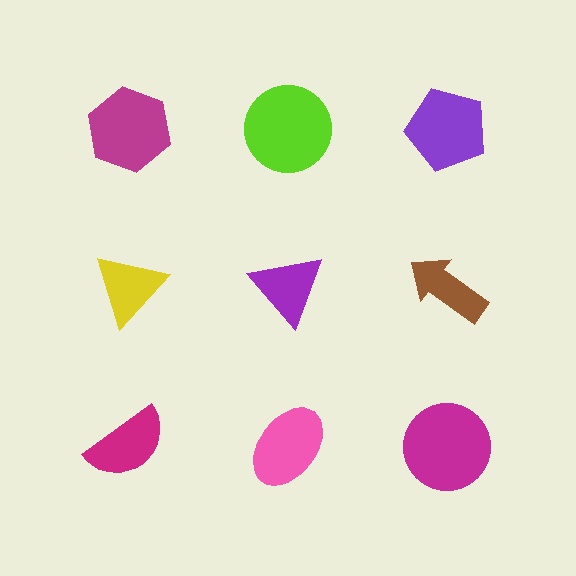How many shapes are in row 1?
3 shapes.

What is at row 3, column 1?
A magenta semicircle.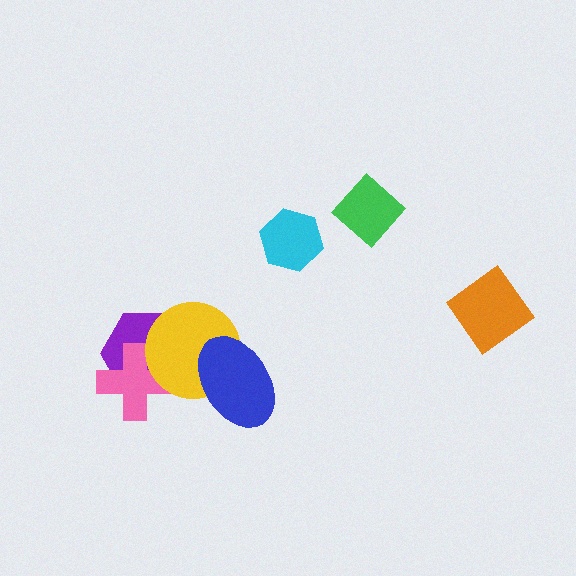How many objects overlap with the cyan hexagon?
0 objects overlap with the cyan hexagon.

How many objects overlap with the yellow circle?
3 objects overlap with the yellow circle.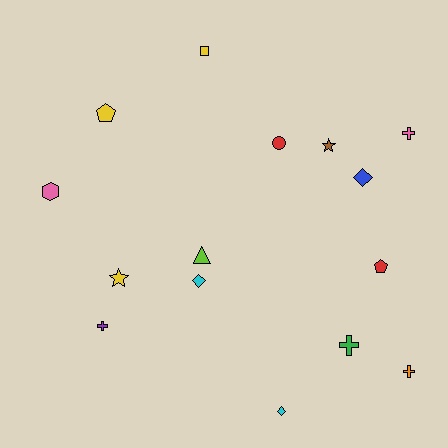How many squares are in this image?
There is 1 square.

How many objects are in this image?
There are 15 objects.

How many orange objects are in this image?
There is 1 orange object.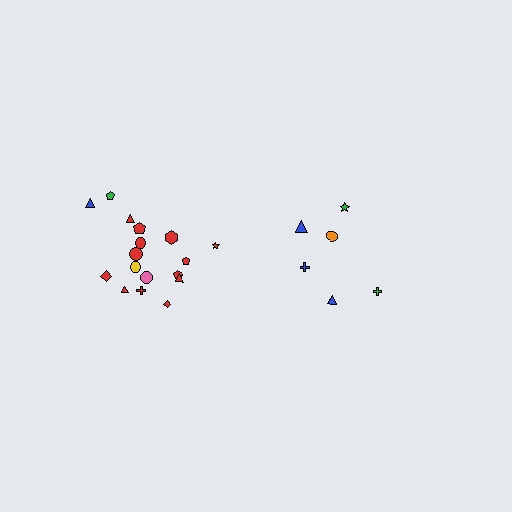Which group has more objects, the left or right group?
The left group.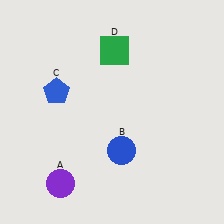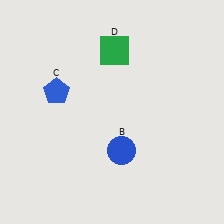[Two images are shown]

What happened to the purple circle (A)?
The purple circle (A) was removed in Image 2. It was in the bottom-left area of Image 1.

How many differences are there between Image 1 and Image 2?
There is 1 difference between the two images.